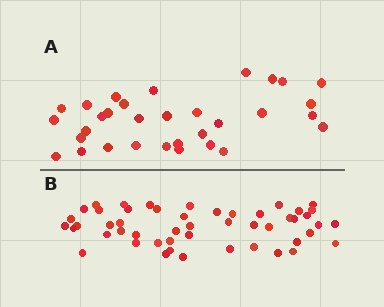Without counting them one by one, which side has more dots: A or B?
Region B (the bottom region) has more dots.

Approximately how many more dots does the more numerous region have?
Region B has approximately 20 more dots than region A.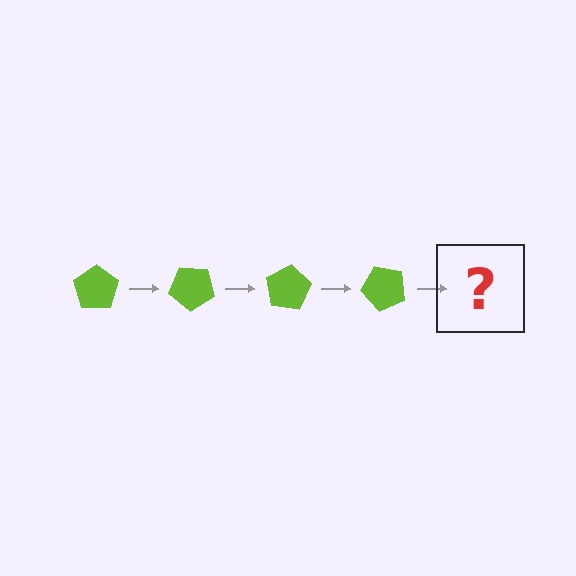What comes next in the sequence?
The next element should be a lime pentagon rotated 160 degrees.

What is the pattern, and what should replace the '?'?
The pattern is that the pentagon rotates 40 degrees each step. The '?' should be a lime pentagon rotated 160 degrees.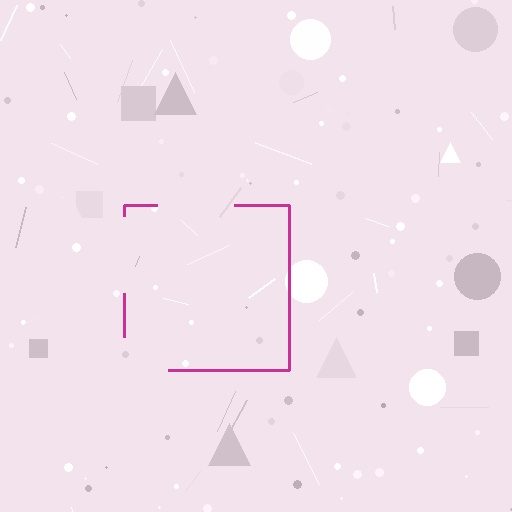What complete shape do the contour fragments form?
The contour fragments form a square.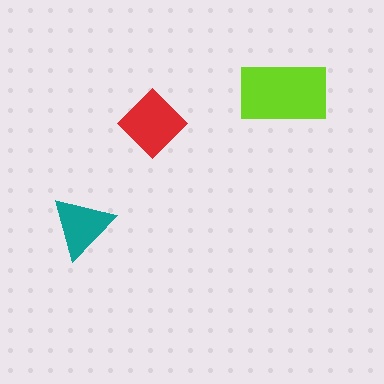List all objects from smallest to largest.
The teal triangle, the red diamond, the lime rectangle.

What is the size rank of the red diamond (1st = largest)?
2nd.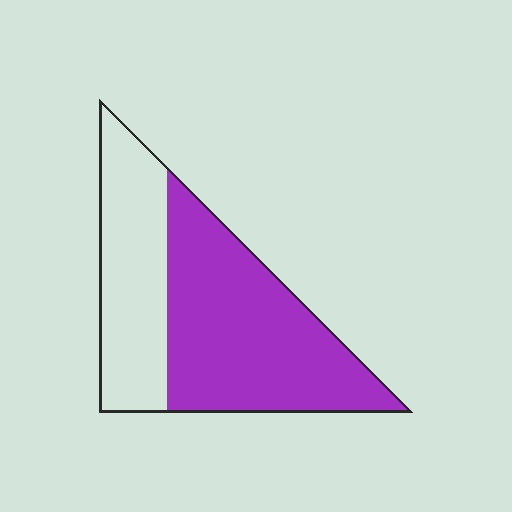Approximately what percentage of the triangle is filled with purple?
Approximately 60%.